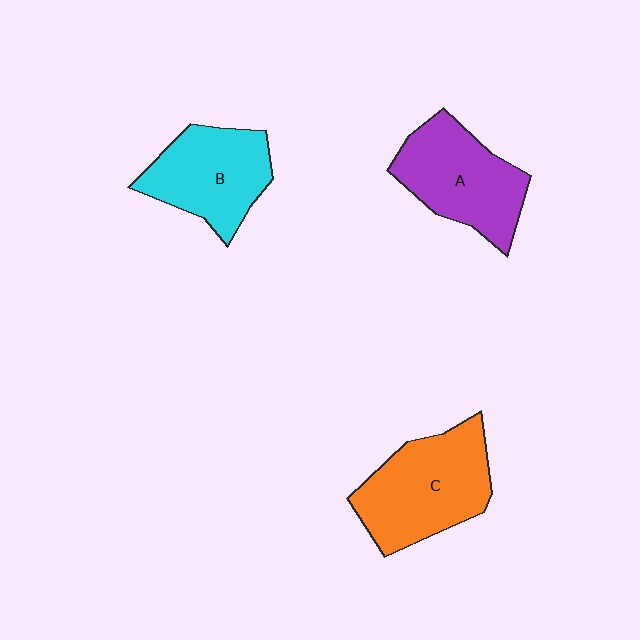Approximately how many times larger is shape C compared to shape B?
Approximately 1.2 times.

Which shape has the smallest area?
Shape B (cyan).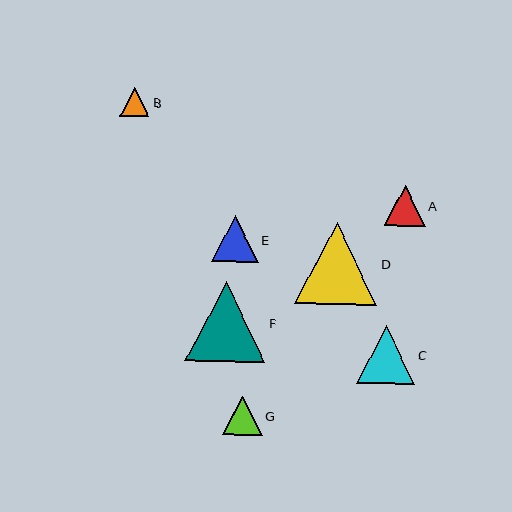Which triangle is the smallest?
Triangle B is the smallest with a size of approximately 29 pixels.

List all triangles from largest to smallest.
From largest to smallest: D, F, C, E, A, G, B.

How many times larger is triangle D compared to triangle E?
Triangle D is approximately 1.8 times the size of triangle E.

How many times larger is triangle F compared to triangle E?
Triangle F is approximately 1.7 times the size of triangle E.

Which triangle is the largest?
Triangle D is the largest with a size of approximately 83 pixels.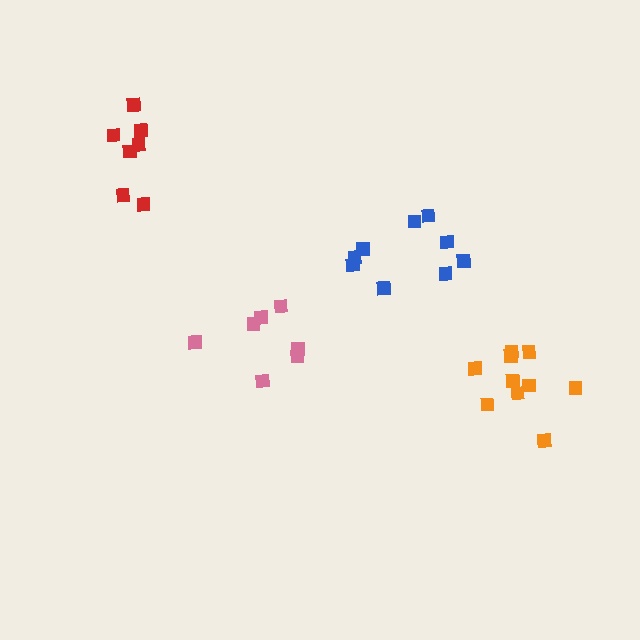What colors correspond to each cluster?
The clusters are colored: pink, blue, red, orange.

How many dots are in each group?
Group 1: 7 dots, Group 2: 9 dots, Group 3: 7 dots, Group 4: 10 dots (33 total).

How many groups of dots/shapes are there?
There are 4 groups.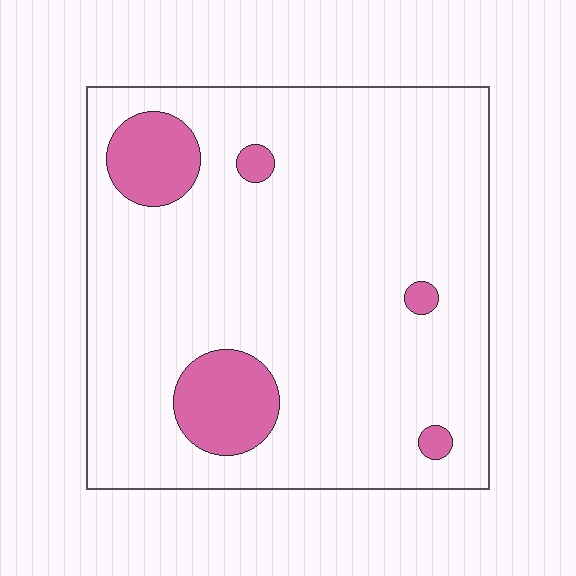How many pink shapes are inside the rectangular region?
5.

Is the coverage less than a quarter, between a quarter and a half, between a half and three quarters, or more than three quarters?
Less than a quarter.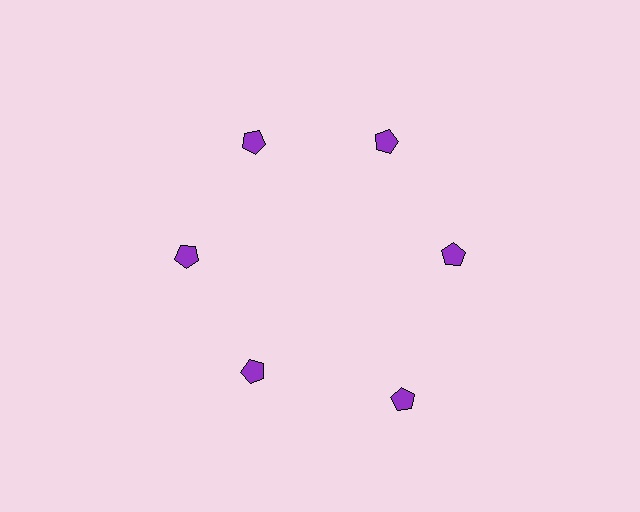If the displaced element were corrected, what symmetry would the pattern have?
It would have 6-fold rotational symmetry — the pattern would map onto itself every 60 degrees.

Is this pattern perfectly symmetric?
No. The 6 purple pentagons are arranged in a ring, but one element near the 5 o'clock position is pushed outward from the center, breaking the 6-fold rotational symmetry.